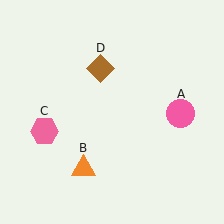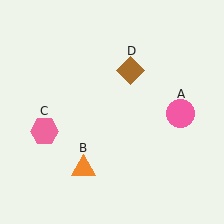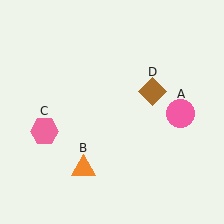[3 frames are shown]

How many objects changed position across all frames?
1 object changed position: brown diamond (object D).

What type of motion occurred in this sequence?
The brown diamond (object D) rotated clockwise around the center of the scene.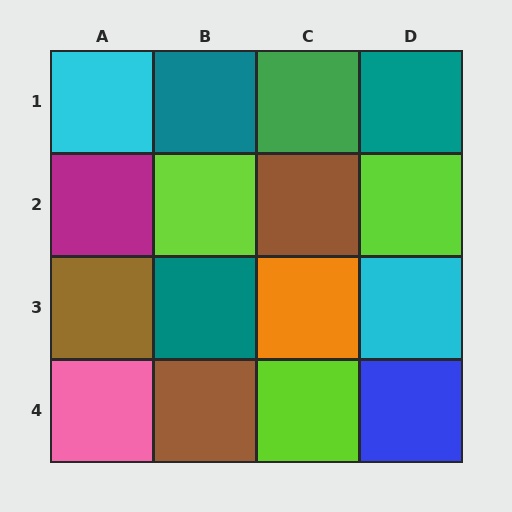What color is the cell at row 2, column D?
Lime.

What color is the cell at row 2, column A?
Magenta.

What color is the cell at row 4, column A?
Pink.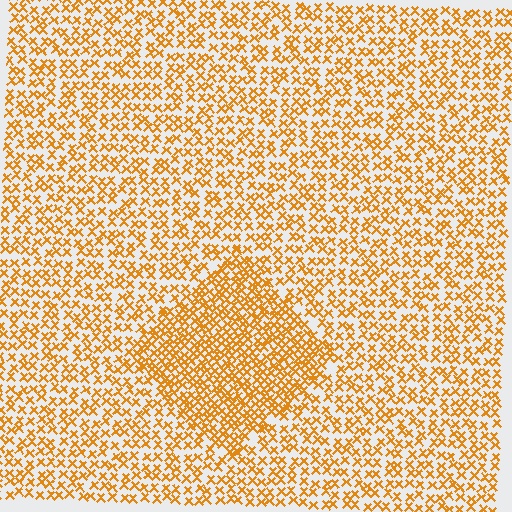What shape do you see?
I see a diamond.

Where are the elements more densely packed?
The elements are more densely packed inside the diamond boundary.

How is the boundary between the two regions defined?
The boundary is defined by a change in element density (approximately 1.7x ratio). All elements are the same color, size, and shape.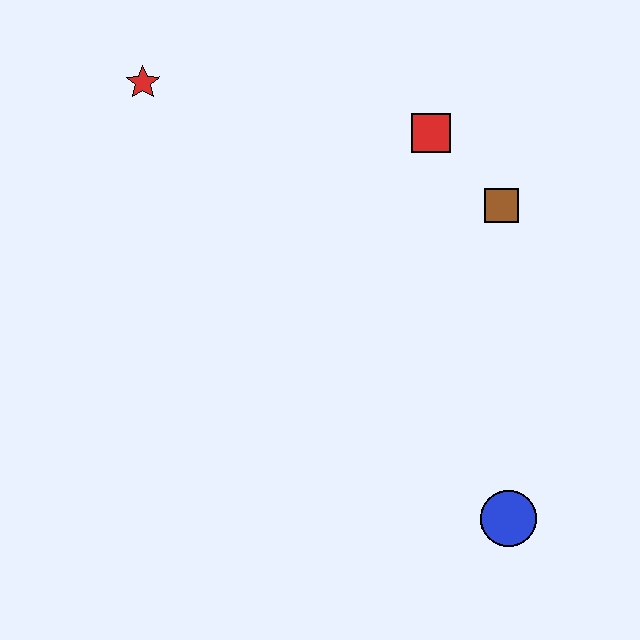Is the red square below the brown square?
No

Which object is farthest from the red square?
The blue circle is farthest from the red square.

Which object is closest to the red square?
The brown square is closest to the red square.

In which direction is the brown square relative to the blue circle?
The brown square is above the blue circle.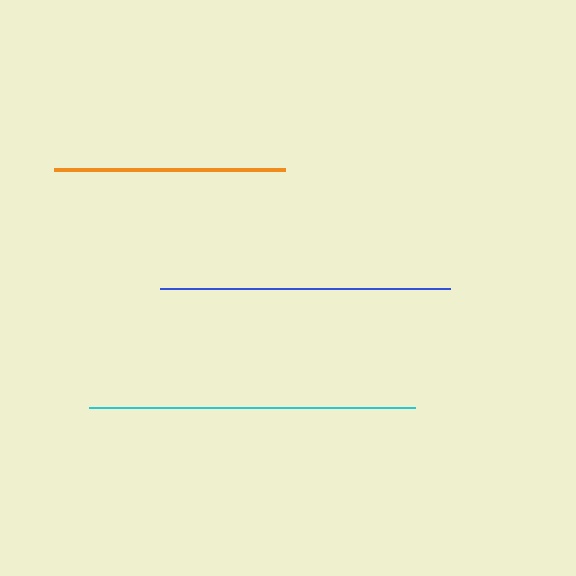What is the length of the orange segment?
The orange segment is approximately 231 pixels long.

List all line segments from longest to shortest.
From longest to shortest: cyan, blue, orange.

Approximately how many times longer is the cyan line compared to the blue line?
The cyan line is approximately 1.1 times the length of the blue line.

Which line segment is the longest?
The cyan line is the longest at approximately 325 pixels.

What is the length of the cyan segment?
The cyan segment is approximately 325 pixels long.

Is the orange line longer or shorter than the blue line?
The blue line is longer than the orange line.